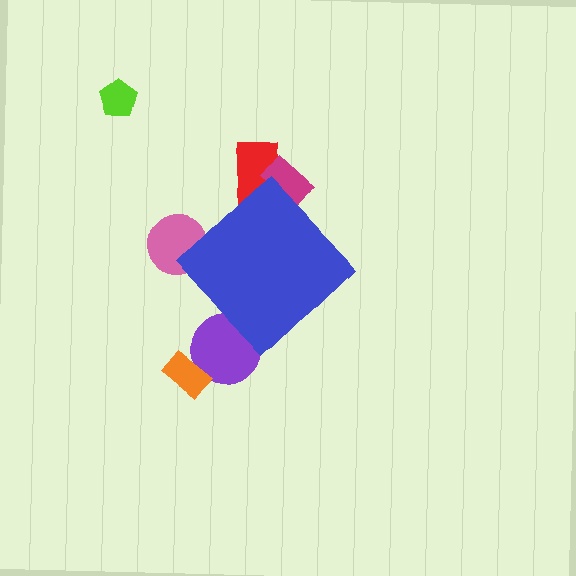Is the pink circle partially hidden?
Yes, the pink circle is partially hidden behind the blue diamond.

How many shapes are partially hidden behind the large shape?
4 shapes are partially hidden.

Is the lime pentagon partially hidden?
No, the lime pentagon is fully visible.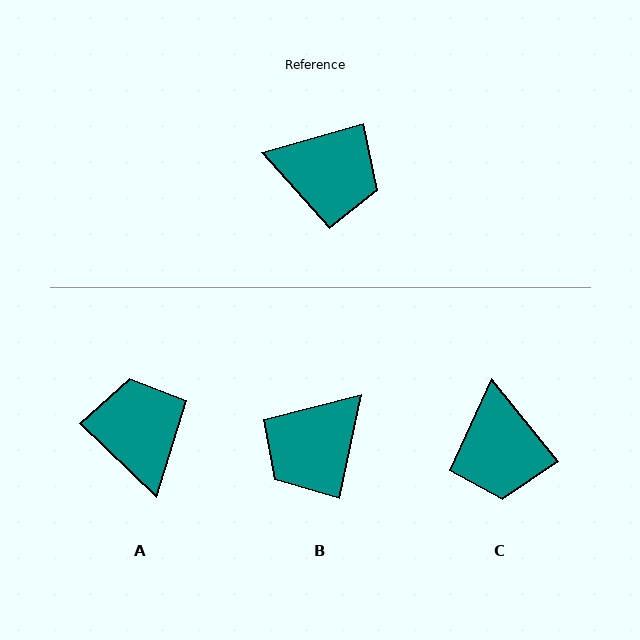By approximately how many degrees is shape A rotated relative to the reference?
Approximately 121 degrees counter-clockwise.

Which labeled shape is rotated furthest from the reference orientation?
A, about 121 degrees away.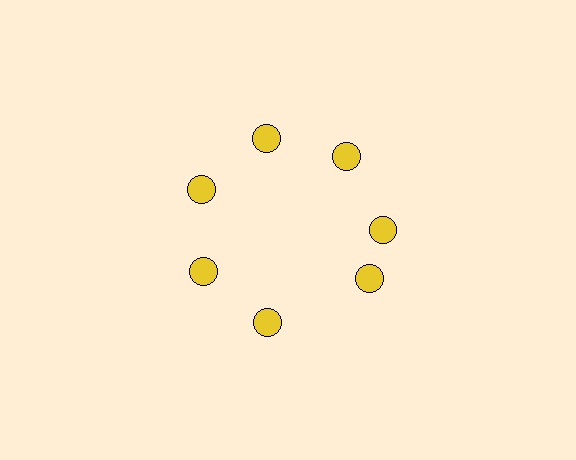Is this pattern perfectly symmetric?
No. The 7 yellow circles are arranged in a ring, but one element near the 5 o'clock position is rotated out of alignment along the ring, breaking the 7-fold rotational symmetry.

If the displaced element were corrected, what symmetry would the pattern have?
It would have 7-fold rotational symmetry — the pattern would map onto itself every 51 degrees.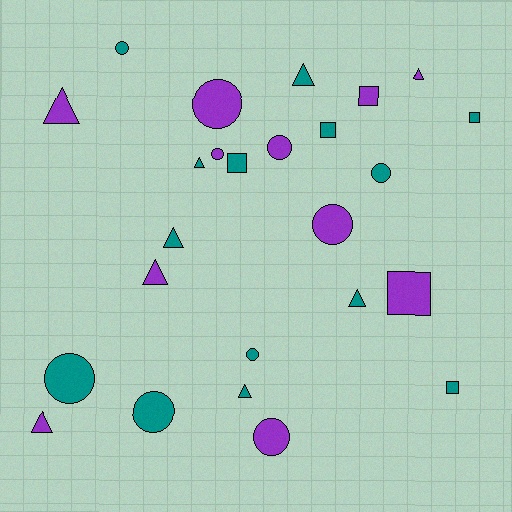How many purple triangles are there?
There are 4 purple triangles.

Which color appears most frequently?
Teal, with 14 objects.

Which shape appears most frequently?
Circle, with 10 objects.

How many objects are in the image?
There are 25 objects.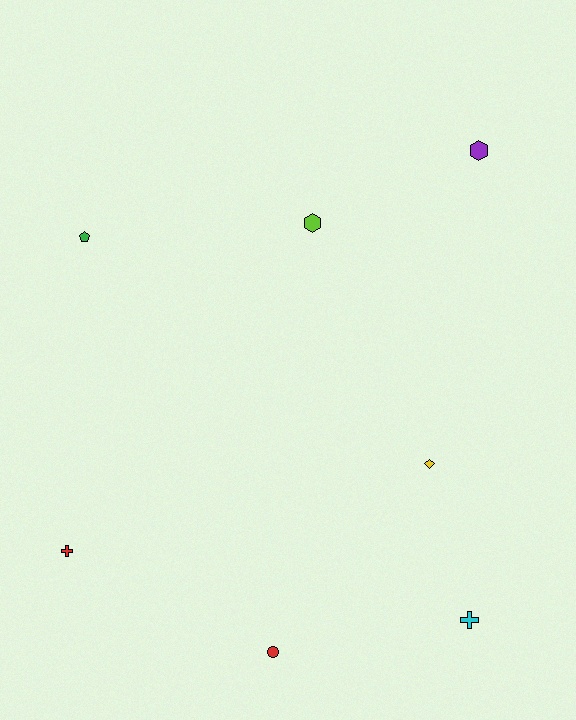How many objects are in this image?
There are 7 objects.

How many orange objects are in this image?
There are no orange objects.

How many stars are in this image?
There are no stars.